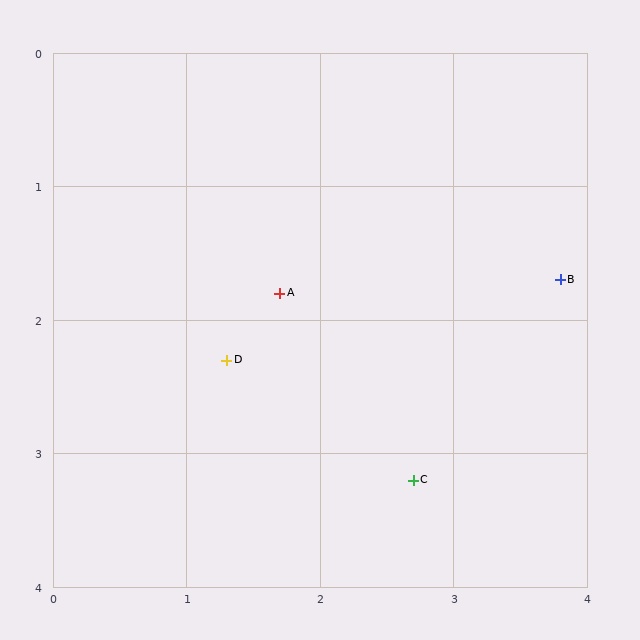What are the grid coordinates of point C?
Point C is at approximately (2.7, 3.2).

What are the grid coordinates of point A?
Point A is at approximately (1.7, 1.8).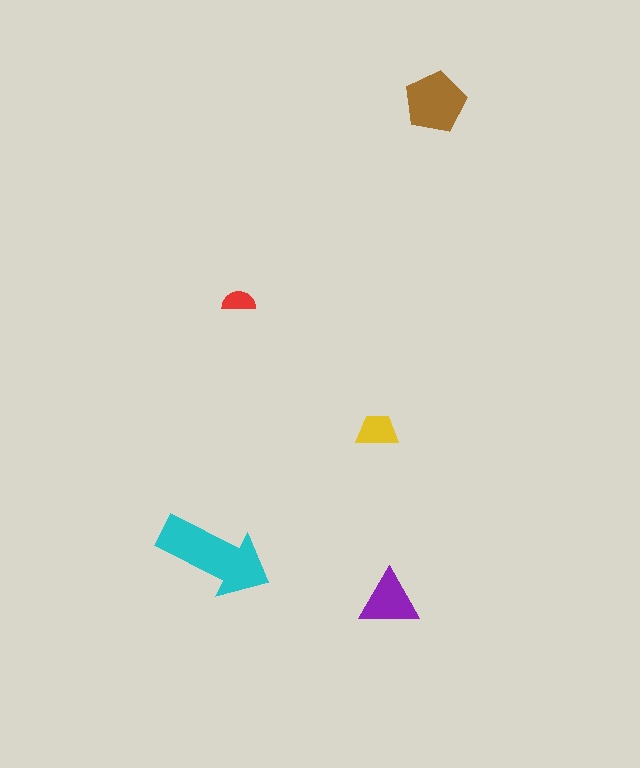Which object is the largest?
The cyan arrow.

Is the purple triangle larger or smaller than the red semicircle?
Larger.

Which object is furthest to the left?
The cyan arrow is leftmost.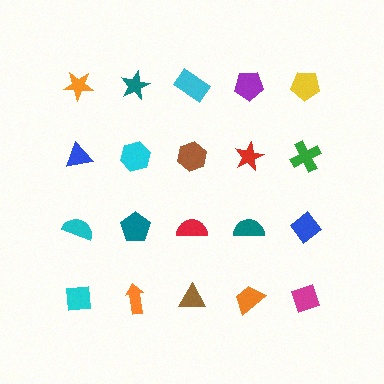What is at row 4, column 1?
A cyan square.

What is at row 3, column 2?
A teal pentagon.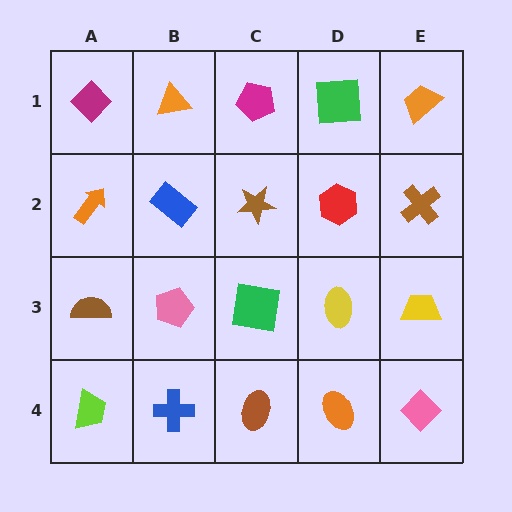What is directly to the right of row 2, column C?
A red hexagon.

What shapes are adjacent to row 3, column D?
A red hexagon (row 2, column D), an orange ellipse (row 4, column D), a green square (row 3, column C), a yellow trapezoid (row 3, column E).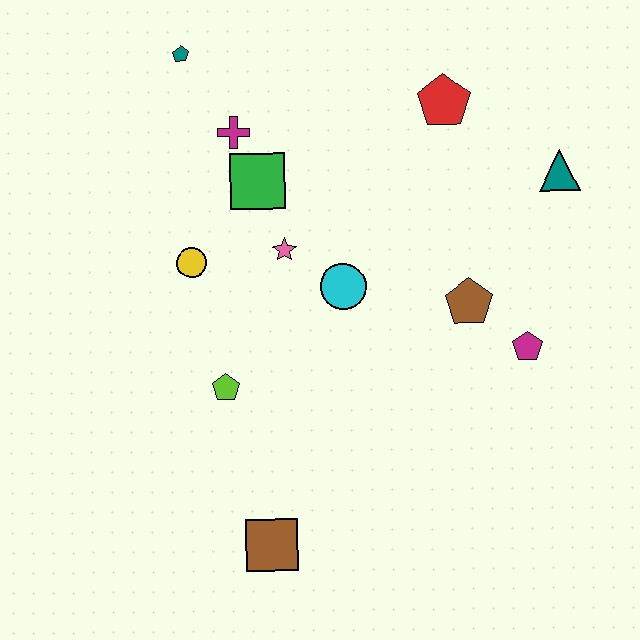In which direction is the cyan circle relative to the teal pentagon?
The cyan circle is below the teal pentagon.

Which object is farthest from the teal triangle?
The brown square is farthest from the teal triangle.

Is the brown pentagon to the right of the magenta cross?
Yes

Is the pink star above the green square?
No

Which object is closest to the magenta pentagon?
The brown pentagon is closest to the magenta pentagon.